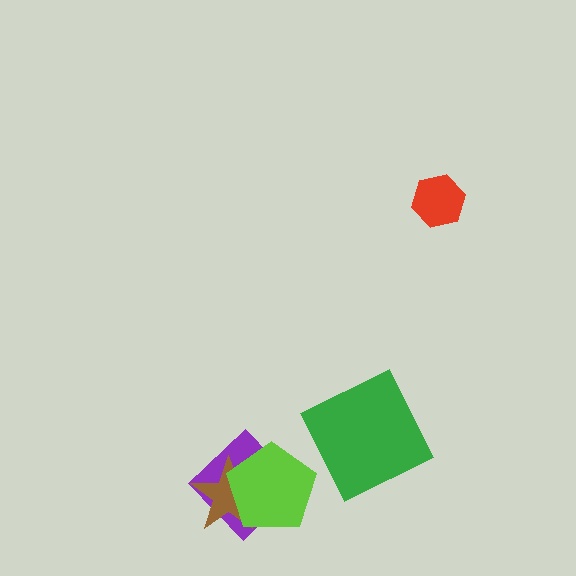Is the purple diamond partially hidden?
Yes, it is partially covered by another shape.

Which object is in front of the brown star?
The lime pentagon is in front of the brown star.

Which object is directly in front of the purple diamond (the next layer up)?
The brown star is directly in front of the purple diamond.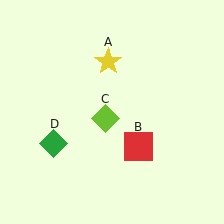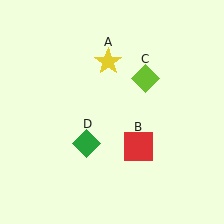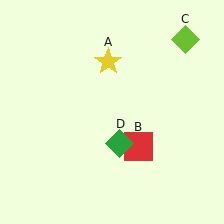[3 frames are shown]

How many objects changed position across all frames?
2 objects changed position: lime diamond (object C), green diamond (object D).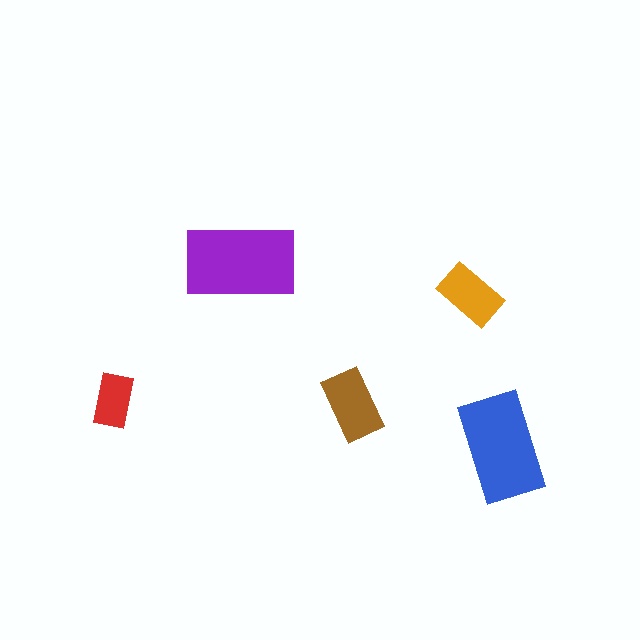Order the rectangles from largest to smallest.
the purple one, the blue one, the brown one, the orange one, the red one.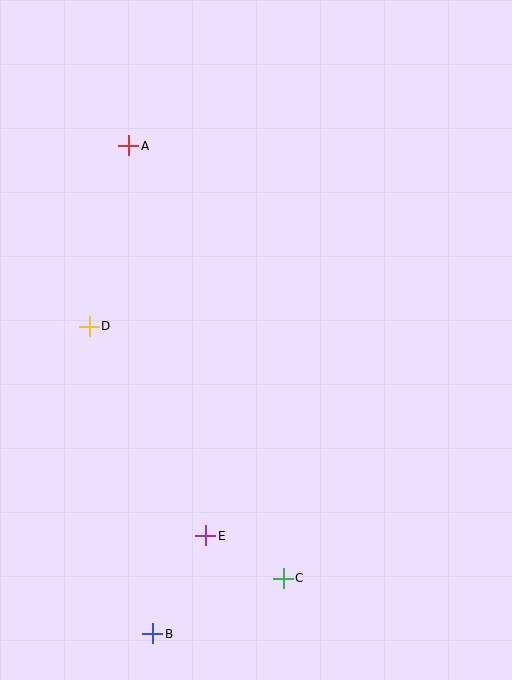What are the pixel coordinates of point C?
Point C is at (283, 578).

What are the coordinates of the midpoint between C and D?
The midpoint between C and D is at (186, 452).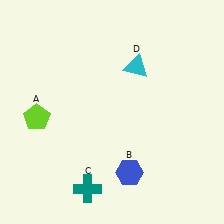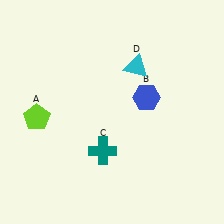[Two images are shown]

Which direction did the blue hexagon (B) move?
The blue hexagon (B) moved up.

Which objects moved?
The objects that moved are: the blue hexagon (B), the teal cross (C).